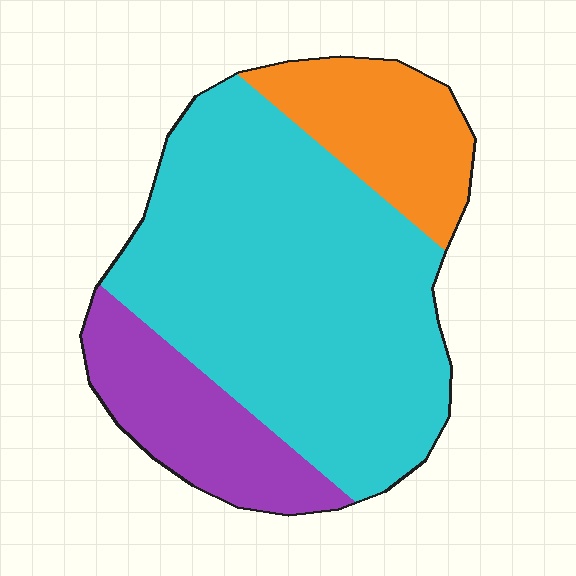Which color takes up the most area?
Cyan, at roughly 65%.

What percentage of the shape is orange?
Orange takes up less than a quarter of the shape.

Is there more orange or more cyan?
Cyan.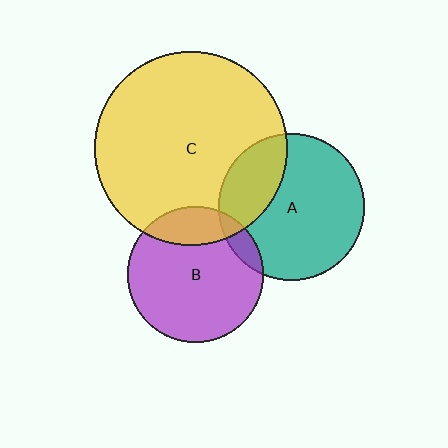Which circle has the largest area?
Circle C (yellow).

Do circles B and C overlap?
Yes.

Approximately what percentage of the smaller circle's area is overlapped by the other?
Approximately 20%.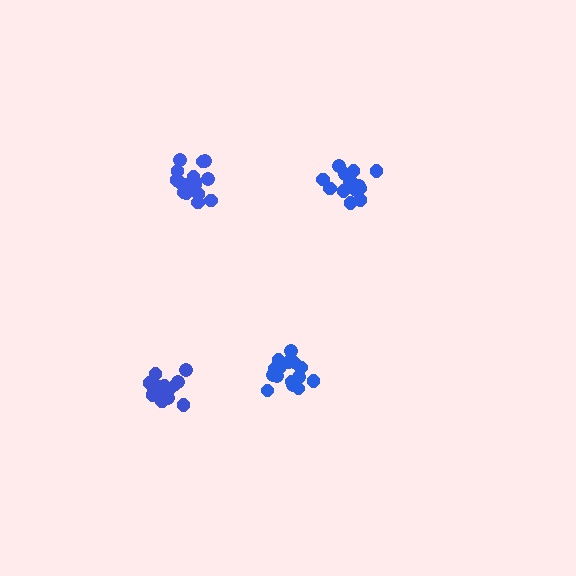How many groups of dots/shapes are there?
There are 4 groups.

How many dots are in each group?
Group 1: 15 dots, Group 2: 16 dots, Group 3: 18 dots, Group 4: 15 dots (64 total).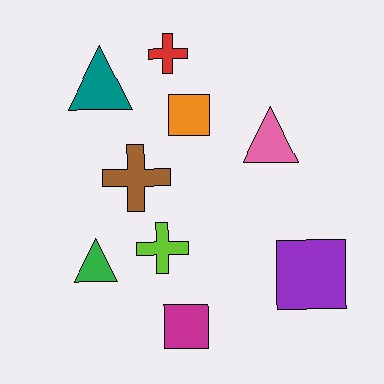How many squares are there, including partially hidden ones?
There are 3 squares.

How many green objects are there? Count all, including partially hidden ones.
There is 1 green object.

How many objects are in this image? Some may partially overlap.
There are 9 objects.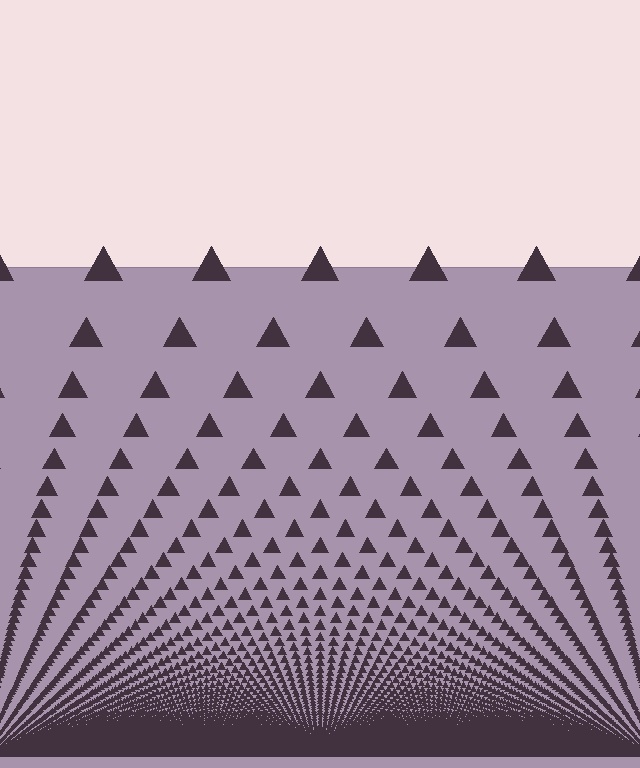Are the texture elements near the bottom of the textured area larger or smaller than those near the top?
Smaller. The gradient is inverted — elements near the bottom are smaller and denser.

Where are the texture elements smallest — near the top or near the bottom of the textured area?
Near the bottom.